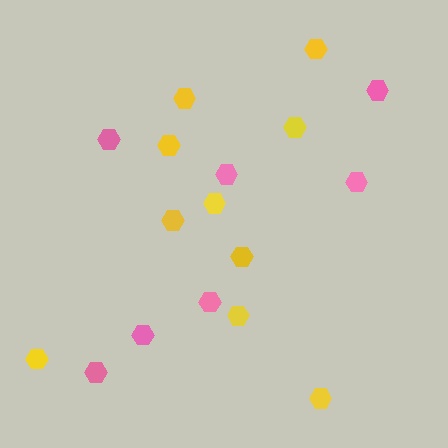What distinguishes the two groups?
There are 2 groups: one group of pink hexagons (7) and one group of yellow hexagons (10).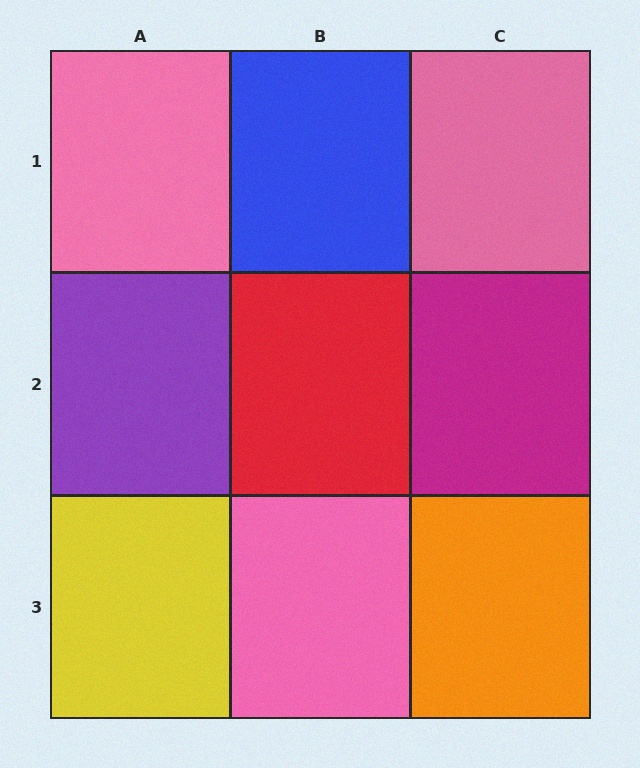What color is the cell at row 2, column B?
Red.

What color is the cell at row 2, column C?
Magenta.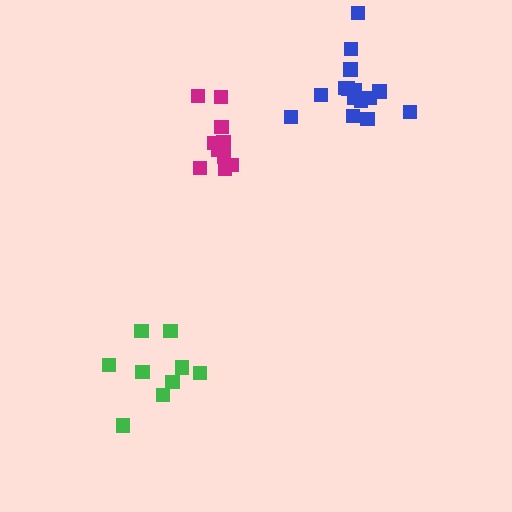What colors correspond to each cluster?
The clusters are colored: blue, green, magenta.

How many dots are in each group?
Group 1: 15 dots, Group 2: 9 dots, Group 3: 10 dots (34 total).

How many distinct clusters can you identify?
There are 3 distinct clusters.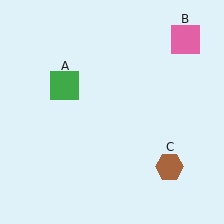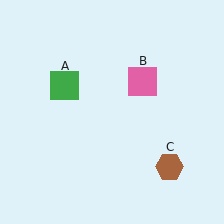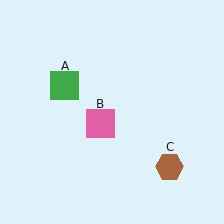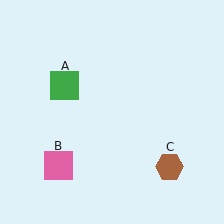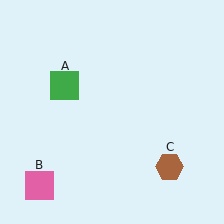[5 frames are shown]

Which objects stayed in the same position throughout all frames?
Green square (object A) and brown hexagon (object C) remained stationary.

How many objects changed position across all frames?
1 object changed position: pink square (object B).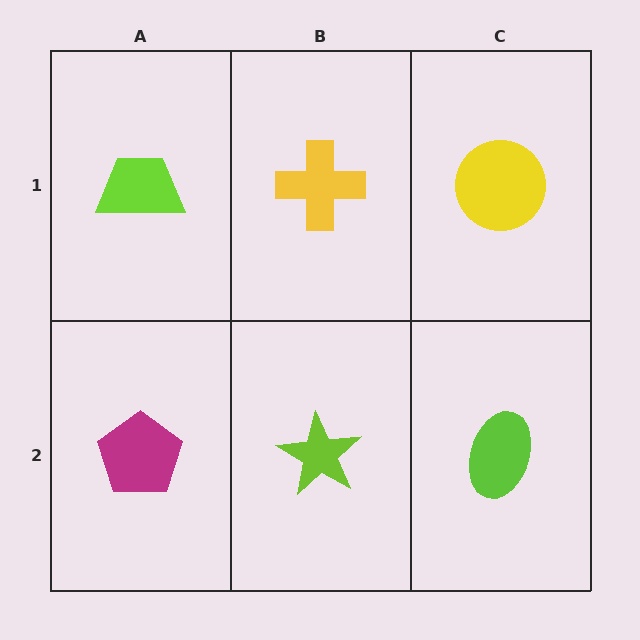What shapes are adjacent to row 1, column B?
A lime star (row 2, column B), a lime trapezoid (row 1, column A), a yellow circle (row 1, column C).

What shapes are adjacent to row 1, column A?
A magenta pentagon (row 2, column A), a yellow cross (row 1, column B).